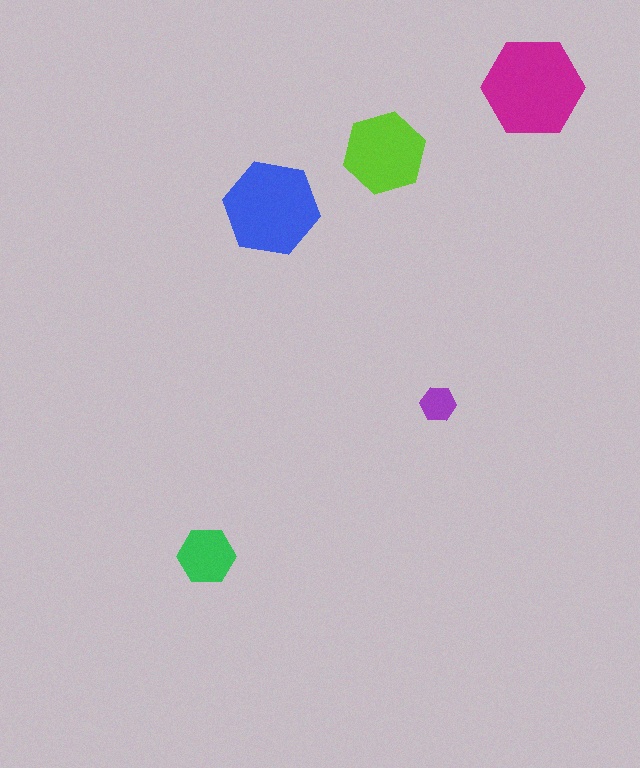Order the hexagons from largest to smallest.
the magenta one, the blue one, the lime one, the green one, the purple one.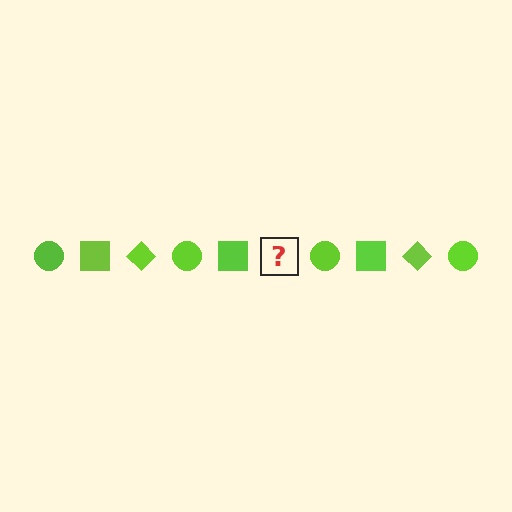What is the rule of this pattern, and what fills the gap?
The rule is that the pattern cycles through circle, square, diamond shapes in lime. The gap should be filled with a lime diamond.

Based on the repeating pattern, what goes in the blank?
The blank should be a lime diamond.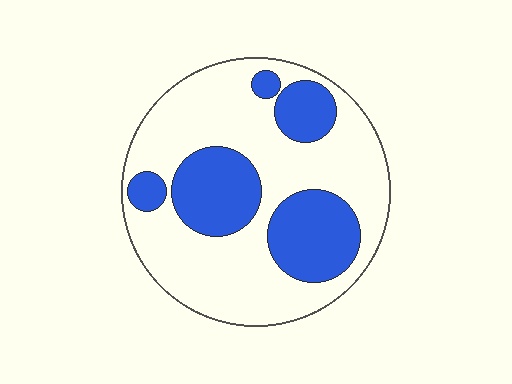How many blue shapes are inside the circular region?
5.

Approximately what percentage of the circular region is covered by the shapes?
Approximately 30%.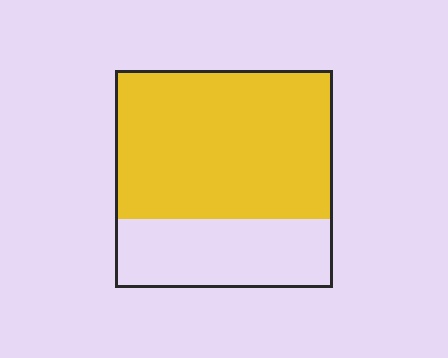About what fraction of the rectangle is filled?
About two thirds (2/3).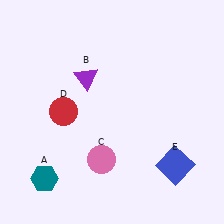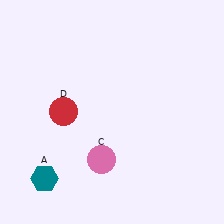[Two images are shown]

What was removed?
The blue square (E), the purple triangle (B) were removed in Image 2.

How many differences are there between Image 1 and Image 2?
There are 2 differences between the two images.